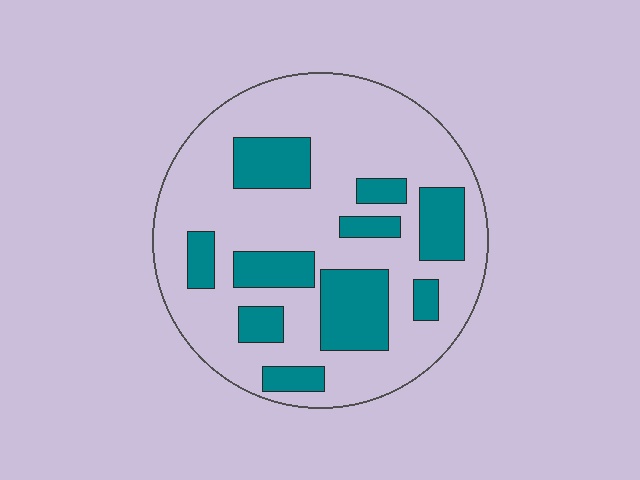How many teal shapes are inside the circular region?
10.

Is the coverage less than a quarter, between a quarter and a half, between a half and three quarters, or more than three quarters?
Between a quarter and a half.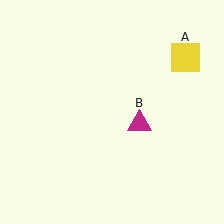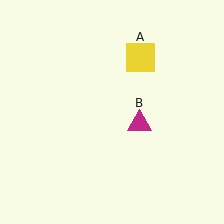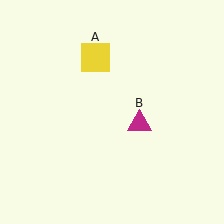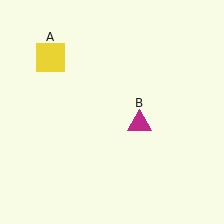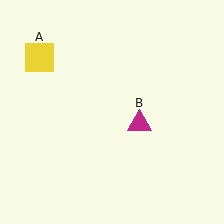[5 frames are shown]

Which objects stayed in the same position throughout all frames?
Magenta triangle (object B) remained stationary.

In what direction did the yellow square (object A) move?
The yellow square (object A) moved left.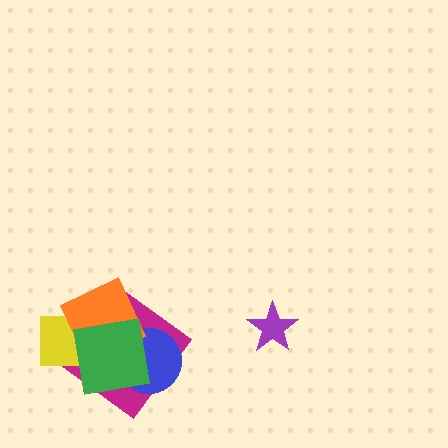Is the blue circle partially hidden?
Yes, it is partially covered by another shape.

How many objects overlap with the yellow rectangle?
3 objects overlap with the yellow rectangle.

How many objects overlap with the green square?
4 objects overlap with the green square.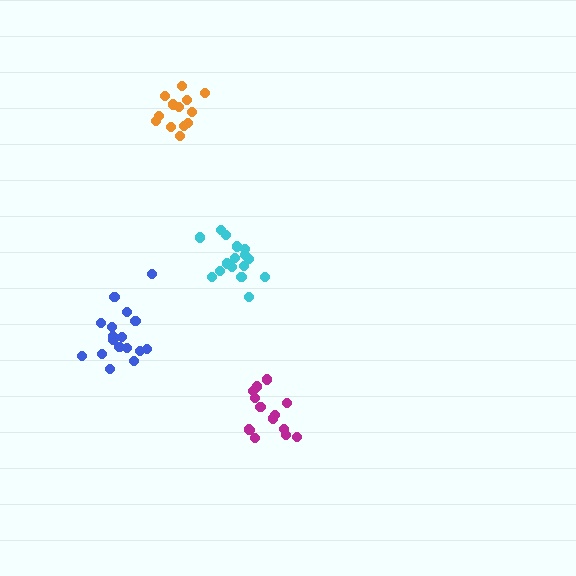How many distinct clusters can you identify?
There are 4 distinct clusters.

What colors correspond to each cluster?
The clusters are colored: cyan, orange, magenta, blue.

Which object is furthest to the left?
The blue cluster is leftmost.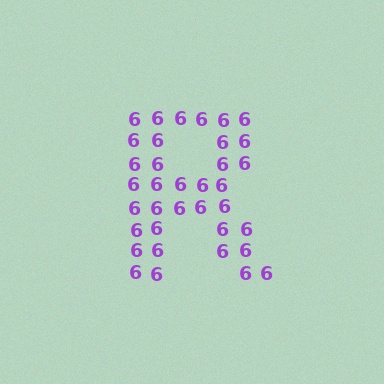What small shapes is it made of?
It is made of small digit 6's.